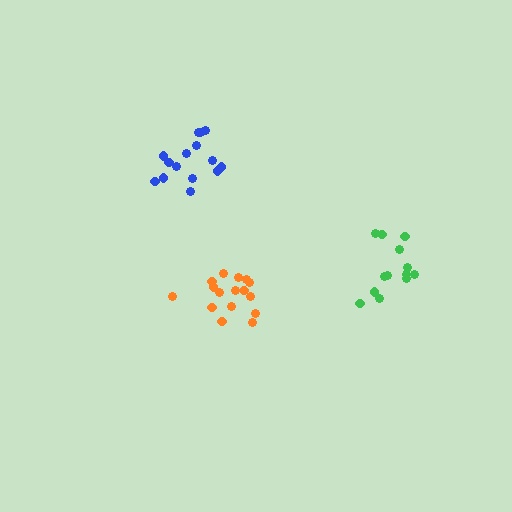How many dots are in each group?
Group 1: 13 dots, Group 2: 16 dots, Group 3: 15 dots (44 total).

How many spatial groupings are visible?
There are 3 spatial groupings.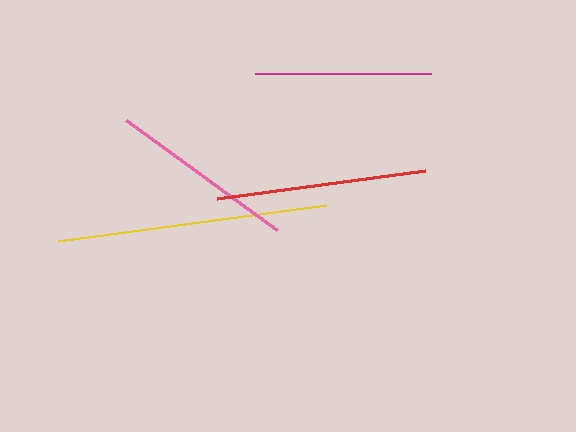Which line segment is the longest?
The yellow line is the longest at approximately 270 pixels.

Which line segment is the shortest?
The magenta line is the shortest at approximately 176 pixels.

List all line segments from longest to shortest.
From longest to shortest: yellow, red, pink, magenta.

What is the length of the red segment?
The red segment is approximately 210 pixels long.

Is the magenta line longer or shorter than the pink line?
The pink line is longer than the magenta line.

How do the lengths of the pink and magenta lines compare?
The pink and magenta lines are approximately the same length.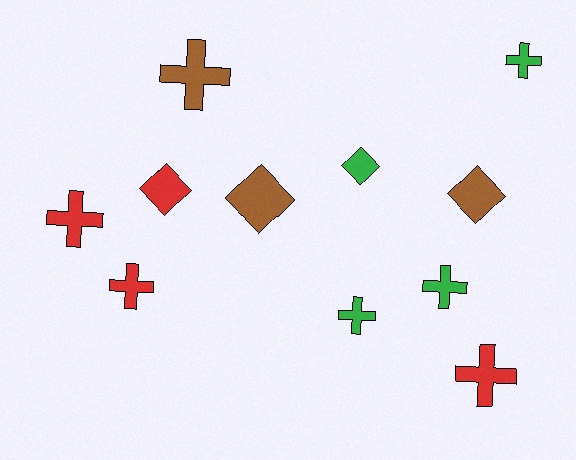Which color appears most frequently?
Green, with 4 objects.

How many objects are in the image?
There are 11 objects.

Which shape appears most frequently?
Cross, with 7 objects.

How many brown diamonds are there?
There are 2 brown diamonds.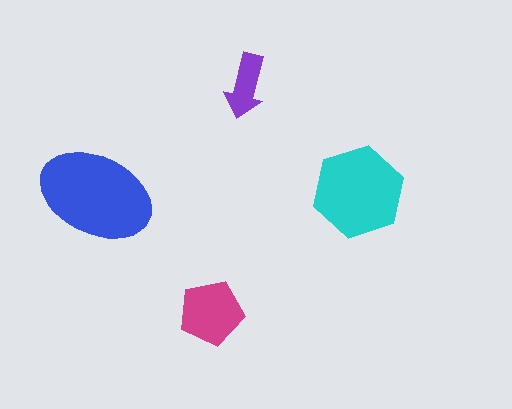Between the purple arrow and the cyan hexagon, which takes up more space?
The cyan hexagon.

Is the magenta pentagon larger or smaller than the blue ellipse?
Smaller.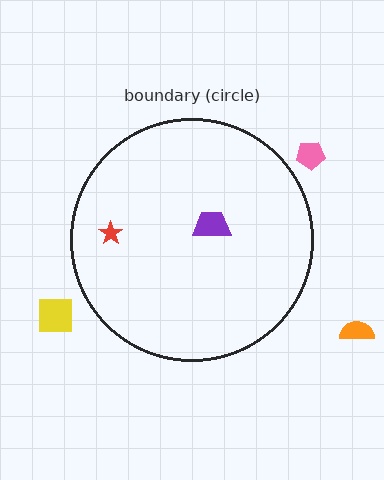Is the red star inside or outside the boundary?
Inside.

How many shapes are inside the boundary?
2 inside, 3 outside.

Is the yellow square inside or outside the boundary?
Outside.